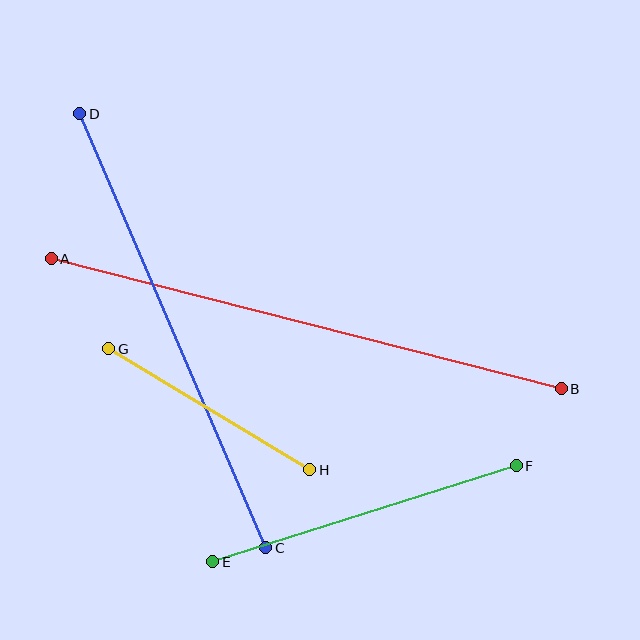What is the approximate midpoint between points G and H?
The midpoint is at approximately (209, 409) pixels.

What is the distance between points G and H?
The distance is approximately 235 pixels.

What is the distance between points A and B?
The distance is approximately 526 pixels.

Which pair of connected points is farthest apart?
Points A and B are farthest apart.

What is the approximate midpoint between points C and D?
The midpoint is at approximately (173, 331) pixels.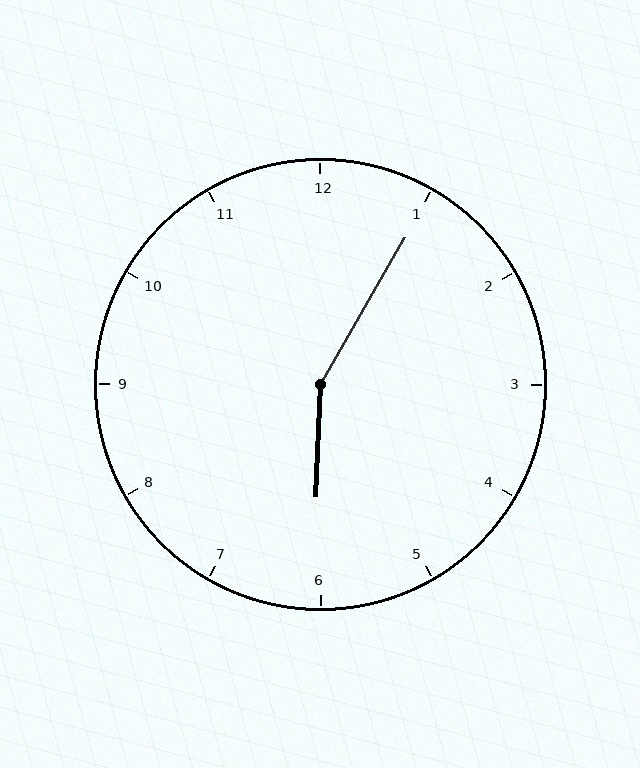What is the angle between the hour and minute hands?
Approximately 152 degrees.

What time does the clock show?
6:05.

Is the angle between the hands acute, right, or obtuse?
It is obtuse.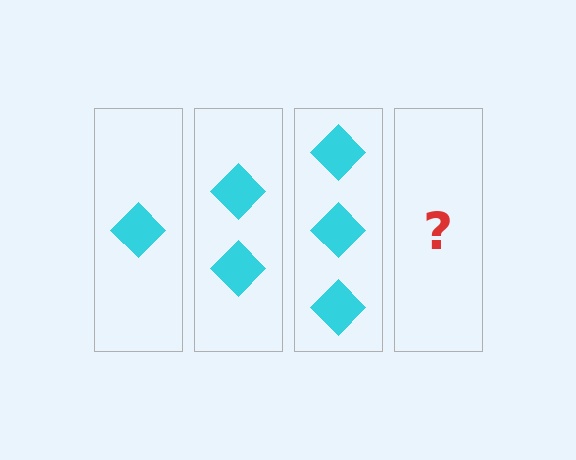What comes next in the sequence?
The next element should be 4 diamonds.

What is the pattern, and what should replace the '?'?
The pattern is that each step adds one more diamond. The '?' should be 4 diamonds.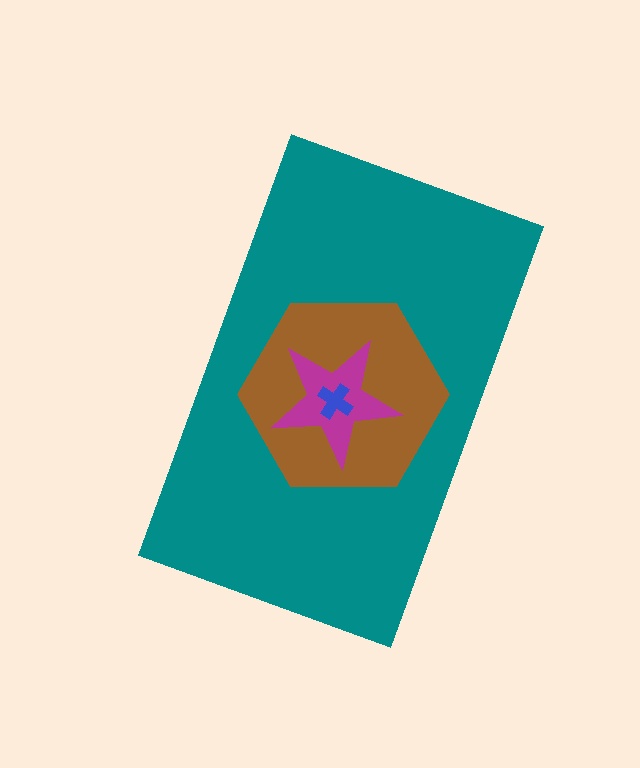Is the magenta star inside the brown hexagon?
Yes.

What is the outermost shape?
The teal rectangle.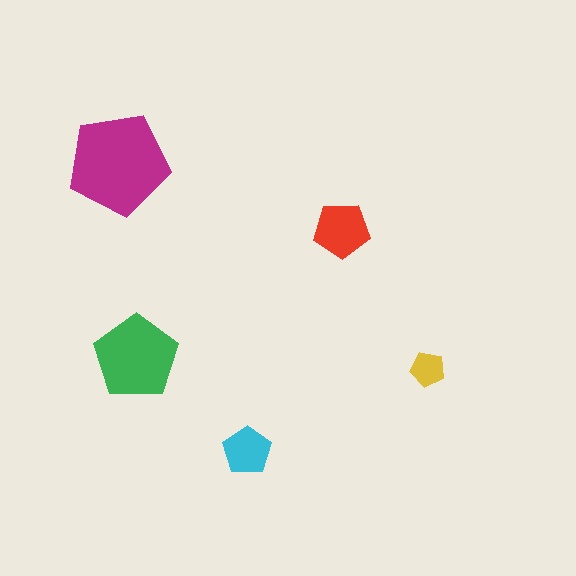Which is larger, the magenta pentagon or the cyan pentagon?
The magenta one.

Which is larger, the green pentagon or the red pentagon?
The green one.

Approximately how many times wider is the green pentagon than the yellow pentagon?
About 2.5 times wider.